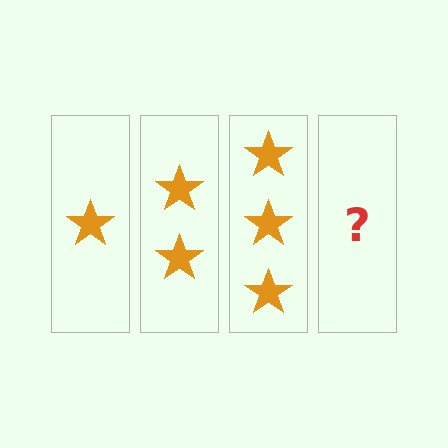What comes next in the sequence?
The next element should be 4 stars.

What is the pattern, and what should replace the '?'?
The pattern is that each step adds one more star. The '?' should be 4 stars.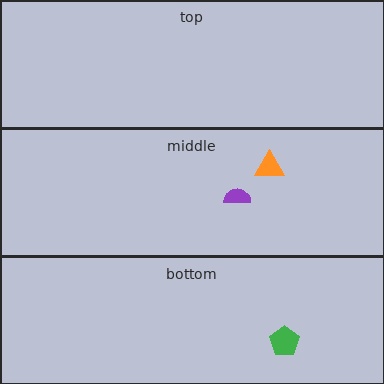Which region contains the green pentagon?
The bottom region.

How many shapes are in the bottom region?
1.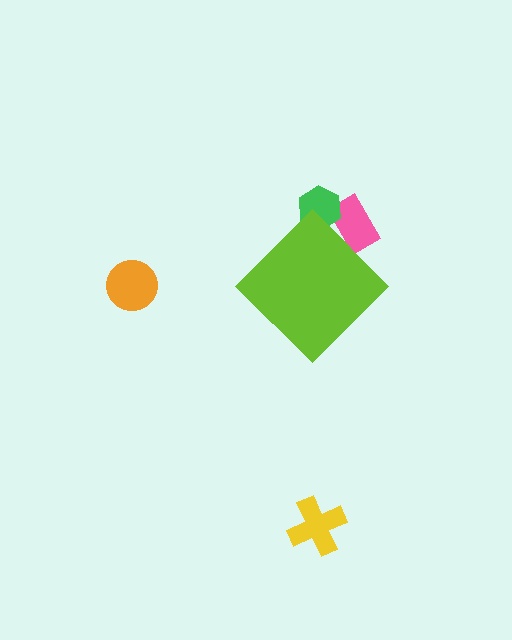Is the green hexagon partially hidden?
Yes, the green hexagon is partially hidden behind the lime diamond.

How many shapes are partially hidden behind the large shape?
2 shapes are partially hidden.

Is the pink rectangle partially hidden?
Yes, the pink rectangle is partially hidden behind the lime diamond.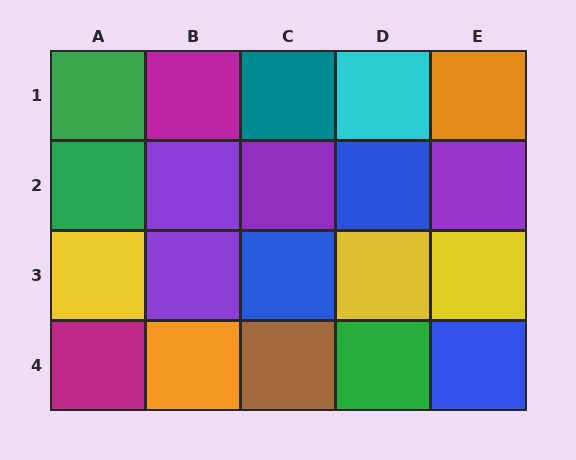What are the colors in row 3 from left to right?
Yellow, purple, blue, yellow, yellow.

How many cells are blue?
3 cells are blue.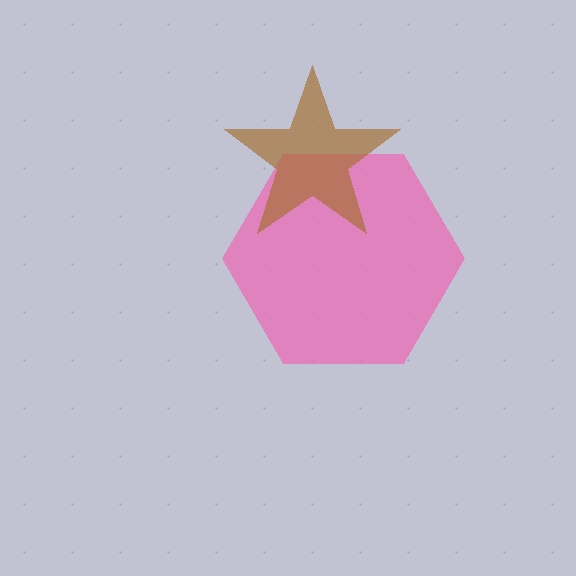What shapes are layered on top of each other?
The layered shapes are: a pink hexagon, a brown star.